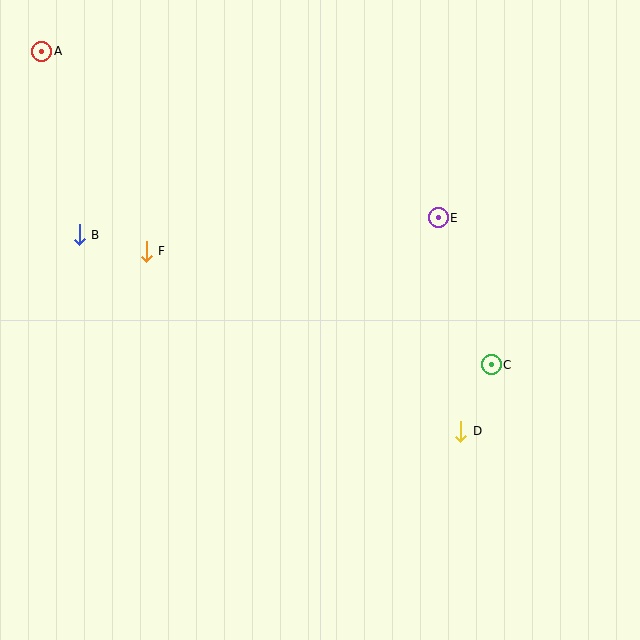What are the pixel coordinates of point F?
Point F is at (146, 251).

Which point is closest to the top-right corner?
Point E is closest to the top-right corner.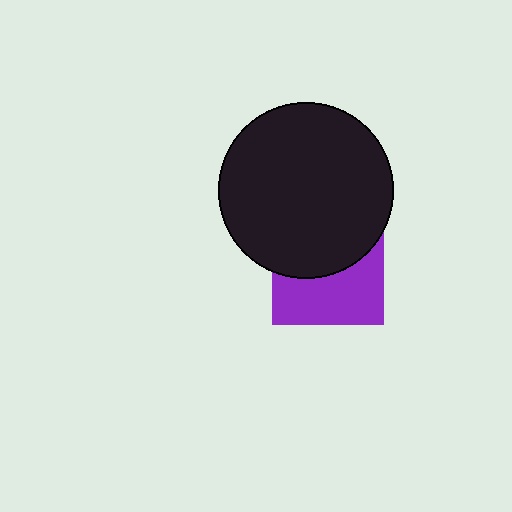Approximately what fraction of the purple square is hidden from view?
Roughly 50% of the purple square is hidden behind the black circle.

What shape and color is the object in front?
The object in front is a black circle.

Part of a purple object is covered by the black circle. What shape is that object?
It is a square.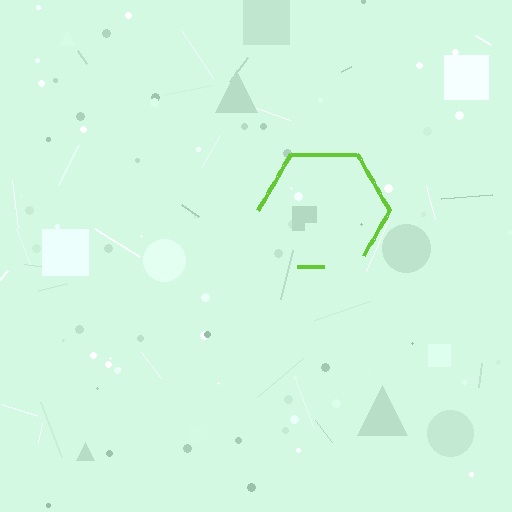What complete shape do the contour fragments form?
The contour fragments form a hexagon.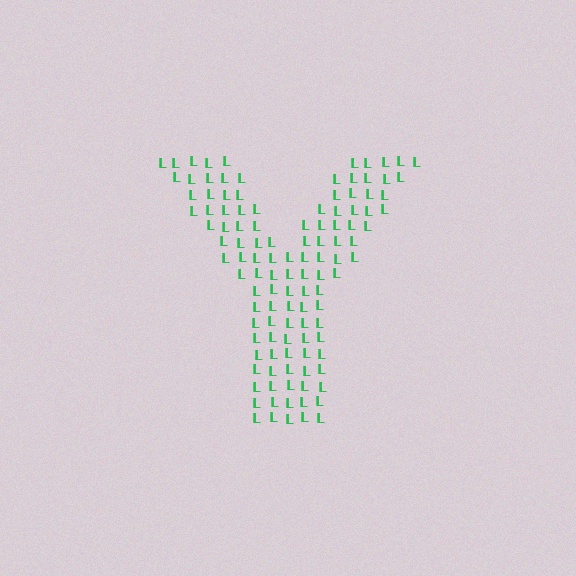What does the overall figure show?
The overall figure shows the letter Y.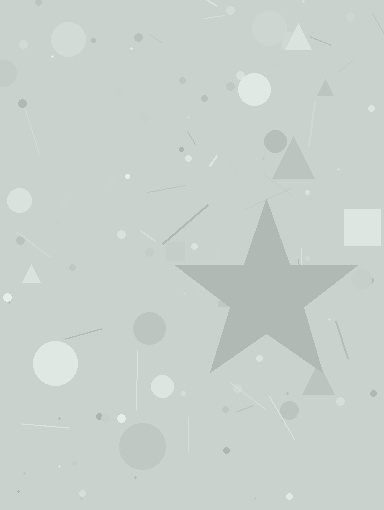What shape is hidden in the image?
A star is hidden in the image.